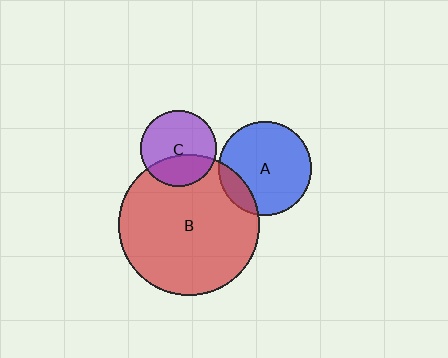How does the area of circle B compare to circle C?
Approximately 3.4 times.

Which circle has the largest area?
Circle B (red).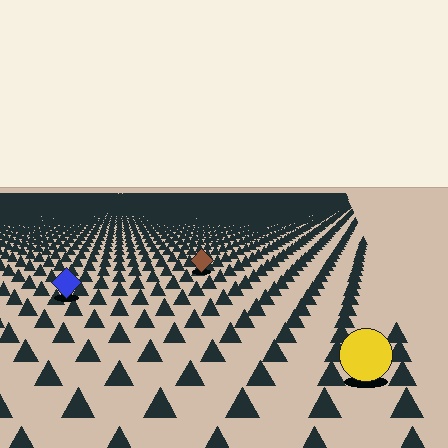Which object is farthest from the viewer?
The brown diamond is farthest from the viewer. It appears smaller and the ground texture around it is denser.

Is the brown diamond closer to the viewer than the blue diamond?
No. The blue diamond is closer — you can tell from the texture gradient: the ground texture is coarser near it.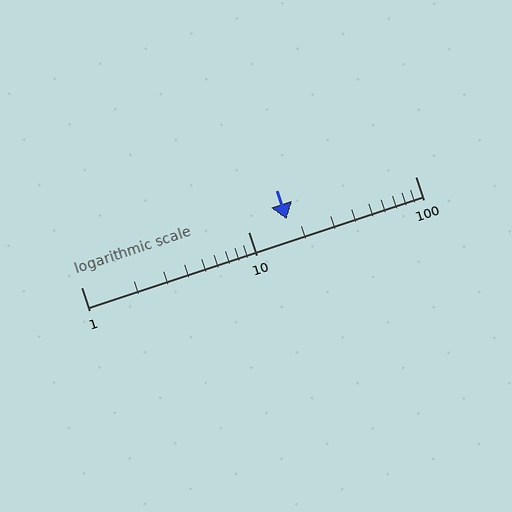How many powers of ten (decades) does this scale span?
The scale spans 2 decades, from 1 to 100.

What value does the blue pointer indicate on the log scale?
The pointer indicates approximately 17.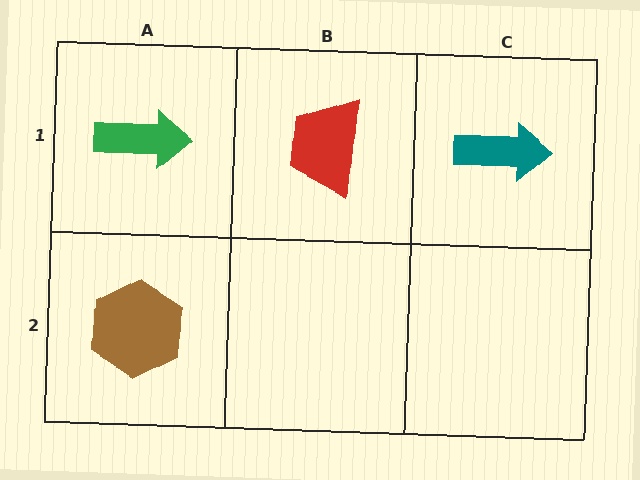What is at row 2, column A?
A brown hexagon.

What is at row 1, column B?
A red trapezoid.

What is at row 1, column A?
A green arrow.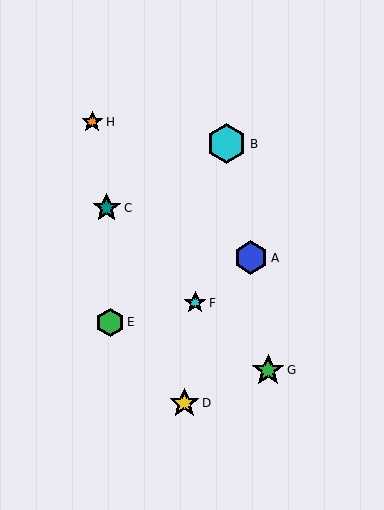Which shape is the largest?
The cyan hexagon (labeled B) is the largest.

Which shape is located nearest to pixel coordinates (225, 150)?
The cyan hexagon (labeled B) at (227, 144) is nearest to that location.